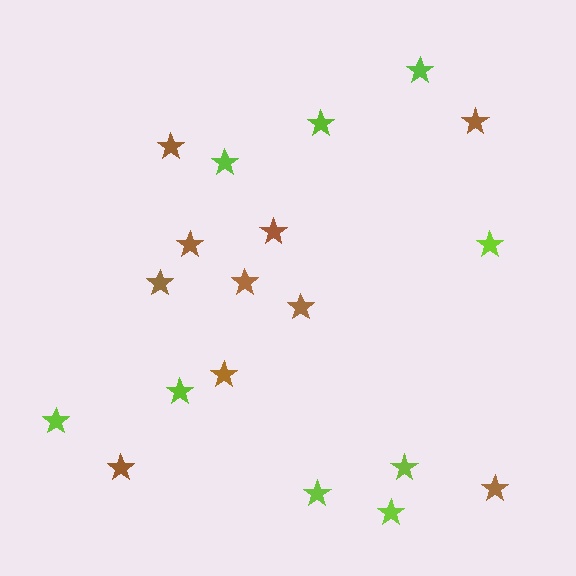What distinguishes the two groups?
There are 2 groups: one group of lime stars (9) and one group of brown stars (10).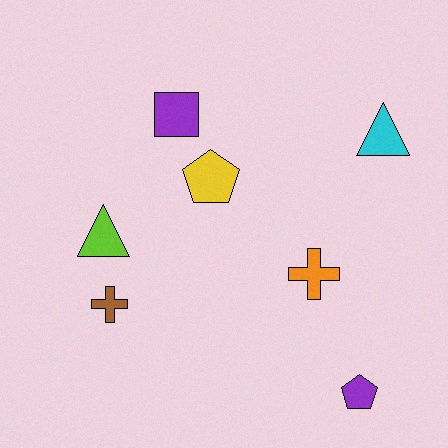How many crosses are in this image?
There are 2 crosses.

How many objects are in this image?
There are 7 objects.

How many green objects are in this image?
There are no green objects.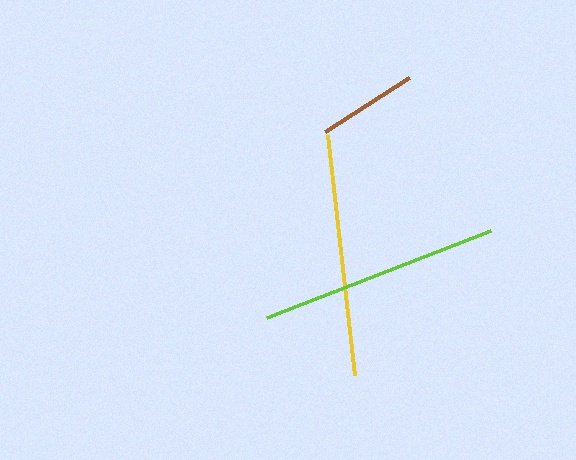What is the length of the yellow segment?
The yellow segment is approximately 242 pixels long.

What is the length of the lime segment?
The lime segment is approximately 240 pixels long.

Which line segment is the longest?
The yellow line is the longest at approximately 242 pixels.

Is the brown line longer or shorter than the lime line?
The lime line is longer than the brown line.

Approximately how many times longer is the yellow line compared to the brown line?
The yellow line is approximately 2.4 times the length of the brown line.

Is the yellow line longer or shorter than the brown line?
The yellow line is longer than the brown line.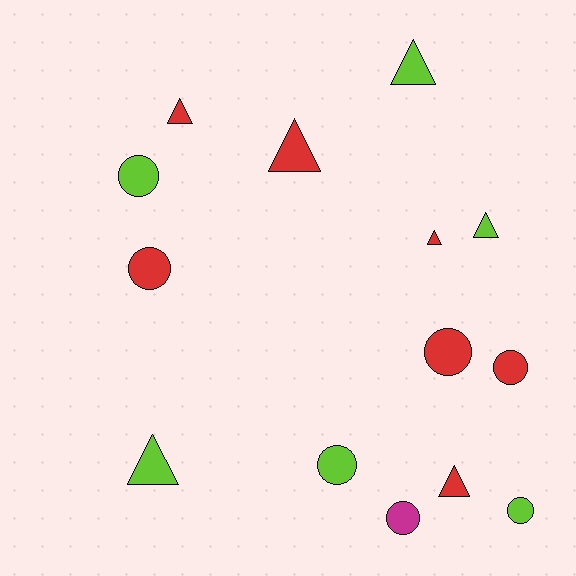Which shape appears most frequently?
Circle, with 7 objects.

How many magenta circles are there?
There is 1 magenta circle.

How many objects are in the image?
There are 14 objects.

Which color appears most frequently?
Red, with 7 objects.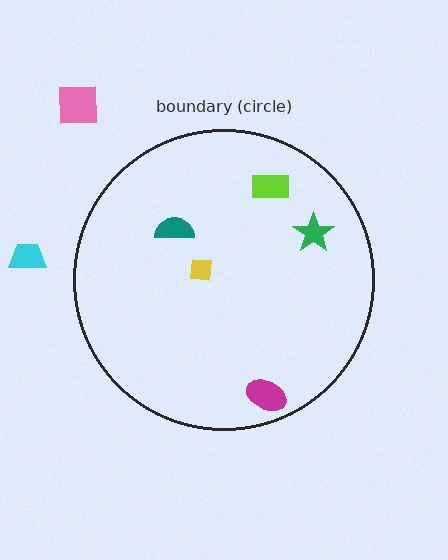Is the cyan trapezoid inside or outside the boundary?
Outside.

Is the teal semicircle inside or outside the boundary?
Inside.